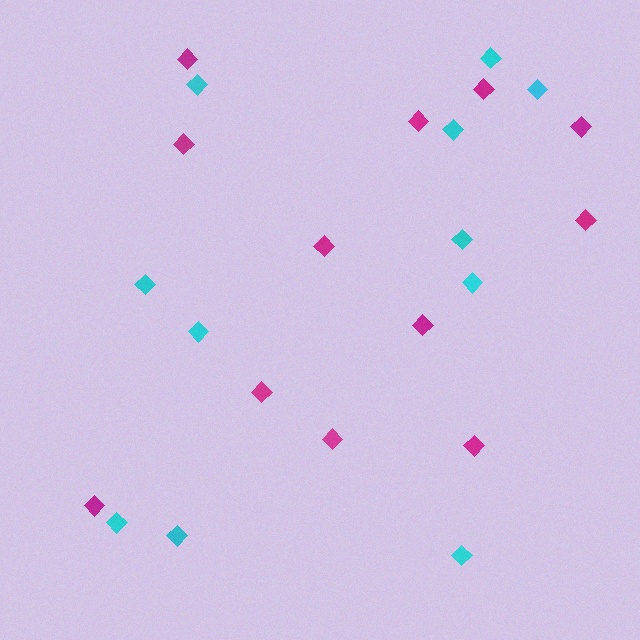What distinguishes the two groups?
There are 2 groups: one group of magenta diamonds (12) and one group of cyan diamonds (11).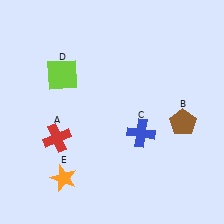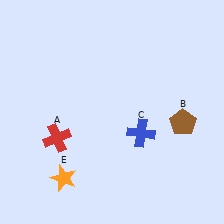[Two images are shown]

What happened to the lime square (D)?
The lime square (D) was removed in Image 2. It was in the top-left area of Image 1.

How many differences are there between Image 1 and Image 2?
There is 1 difference between the two images.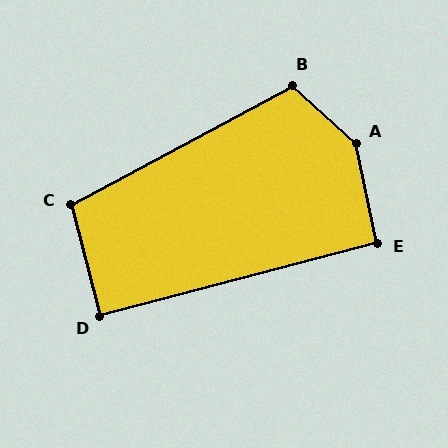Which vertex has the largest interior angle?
A, at approximately 144 degrees.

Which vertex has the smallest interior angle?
D, at approximately 90 degrees.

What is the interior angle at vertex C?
Approximately 104 degrees (obtuse).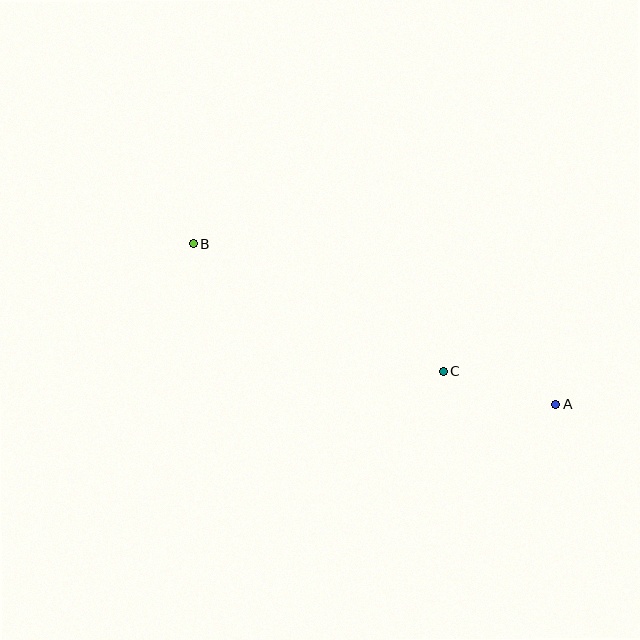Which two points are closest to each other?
Points A and C are closest to each other.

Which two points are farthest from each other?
Points A and B are farthest from each other.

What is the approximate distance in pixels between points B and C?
The distance between B and C is approximately 281 pixels.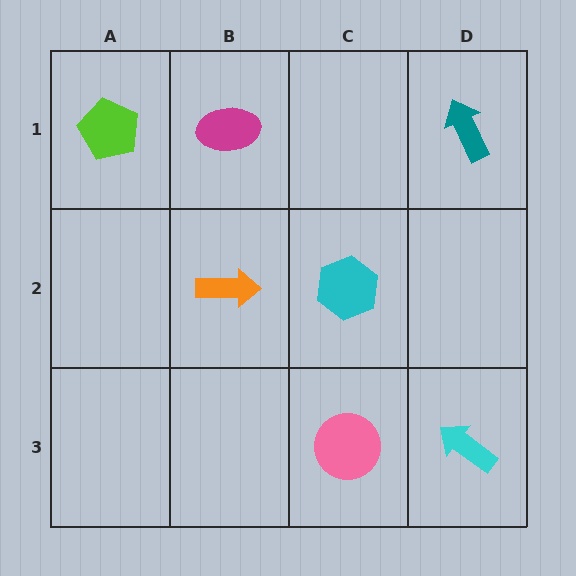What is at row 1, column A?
A lime pentagon.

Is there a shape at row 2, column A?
No, that cell is empty.